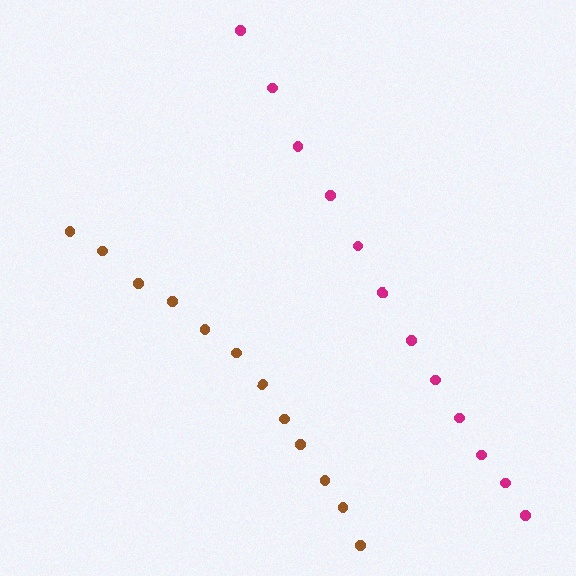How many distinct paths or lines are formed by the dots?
There are 2 distinct paths.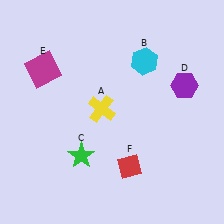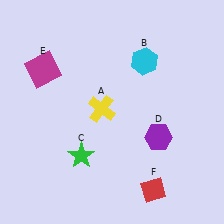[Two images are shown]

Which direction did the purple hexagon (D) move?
The purple hexagon (D) moved down.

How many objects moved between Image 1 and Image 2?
2 objects moved between the two images.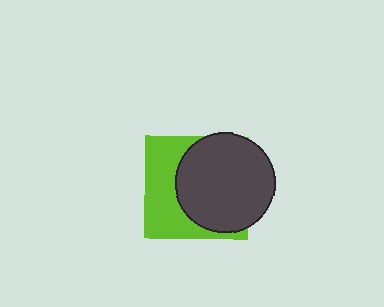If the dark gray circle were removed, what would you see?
You would see the complete lime square.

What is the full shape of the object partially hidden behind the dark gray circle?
The partially hidden object is a lime square.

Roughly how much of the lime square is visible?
A small part of it is visible (roughly 42%).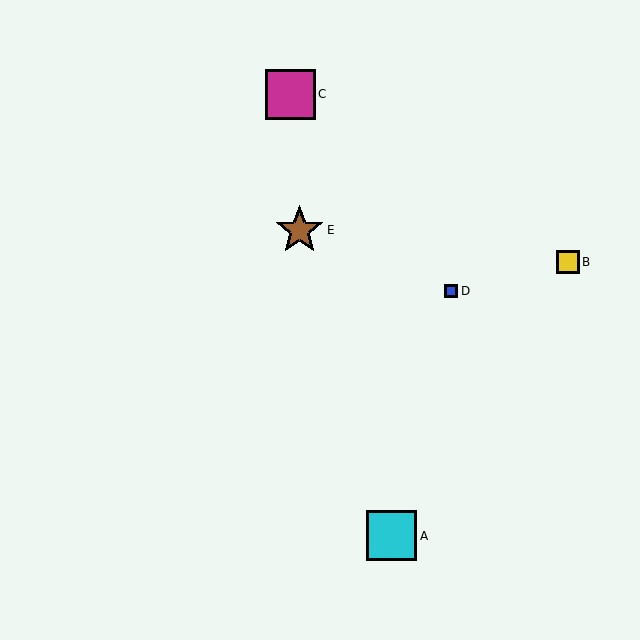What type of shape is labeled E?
Shape E is a brown star.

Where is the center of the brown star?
The center of the brown star is at (299, 230).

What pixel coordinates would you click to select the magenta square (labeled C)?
Click at (291, 94) to select the magenta square C.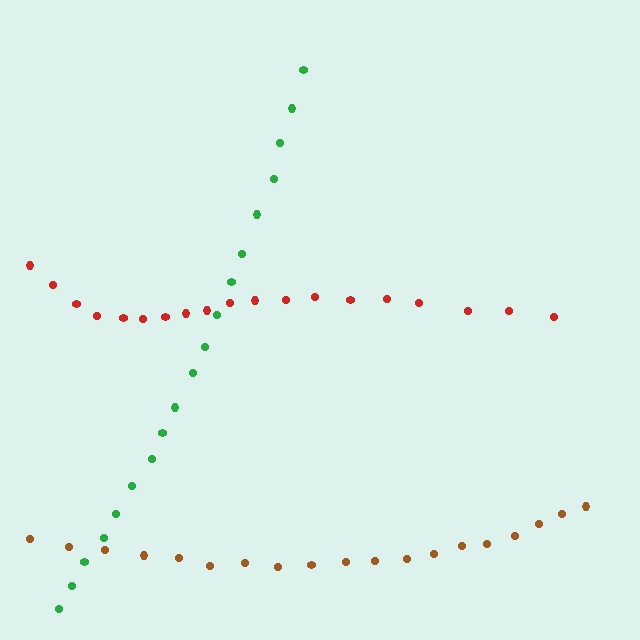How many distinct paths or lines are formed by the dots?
There are 3 distinct paths.